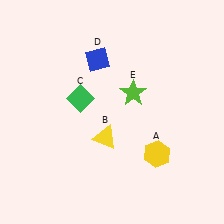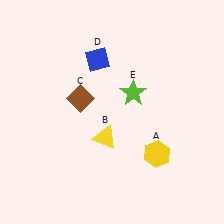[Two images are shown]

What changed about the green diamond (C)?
In Image 1, C is green. In Image 2, it changed to brown.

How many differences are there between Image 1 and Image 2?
There is 1 difference between the two images.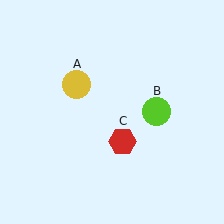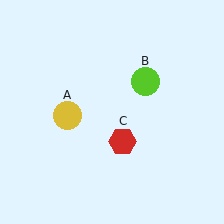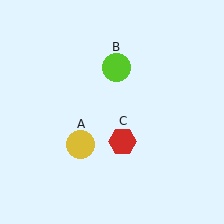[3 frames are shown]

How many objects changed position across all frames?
2 objects changed position: yellow circle (object A), lime circle (object B).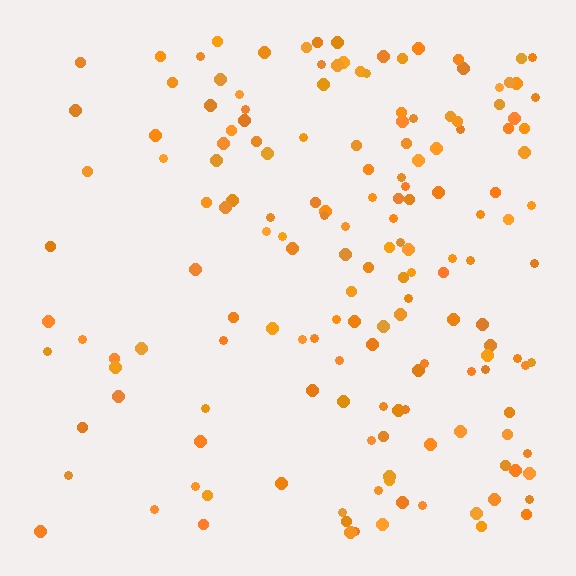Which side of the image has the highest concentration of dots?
The right.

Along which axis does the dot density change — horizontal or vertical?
Horizontal.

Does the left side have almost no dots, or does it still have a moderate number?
Still a moderate number, just noticeably fewer than the right.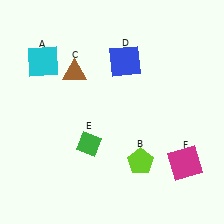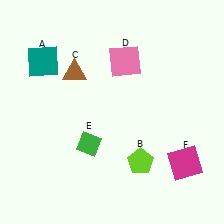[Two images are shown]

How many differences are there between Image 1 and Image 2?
There are 2 differences between the two images.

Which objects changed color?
A changed from cyan to teal. D changed from blue to pink.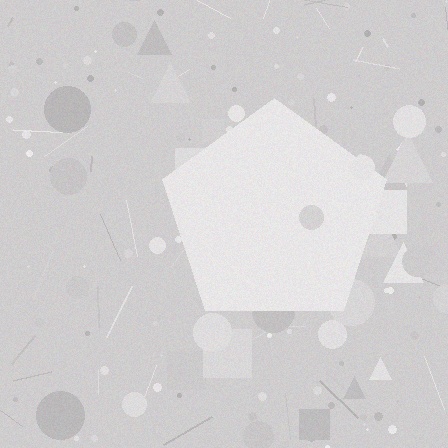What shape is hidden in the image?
A pentagon is hidden in the image.